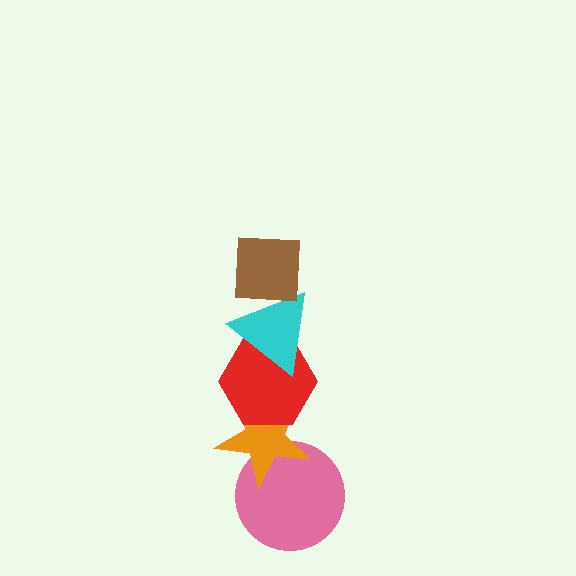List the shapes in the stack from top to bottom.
From top to bottom: the brown square, the cyan triangle, the red hexagon, the orange star, the pink circle.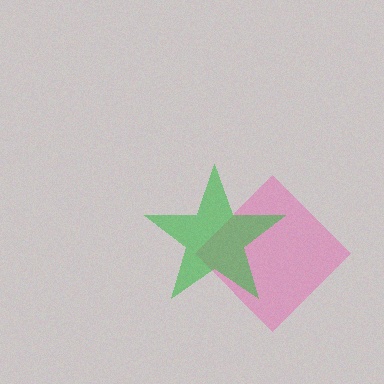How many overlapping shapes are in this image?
There are 2 overlapping shapes in the image.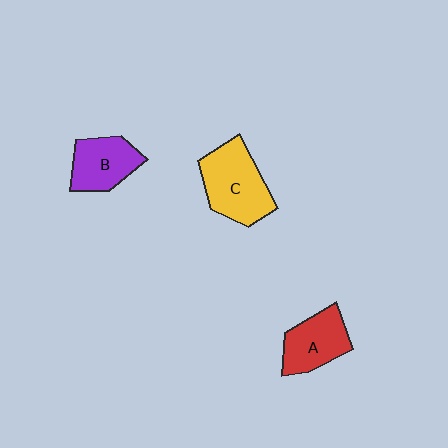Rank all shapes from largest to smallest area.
From largest to smallest: C (yellow), A (red), B (purple).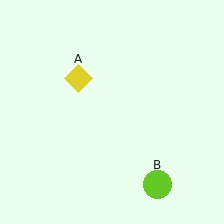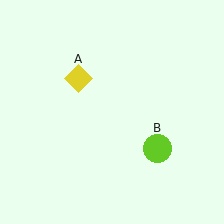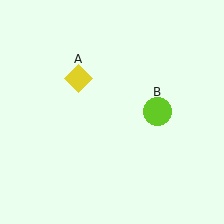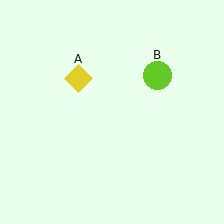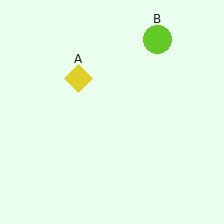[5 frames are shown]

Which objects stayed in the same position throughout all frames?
Yellow diamond (object A) remained stationary.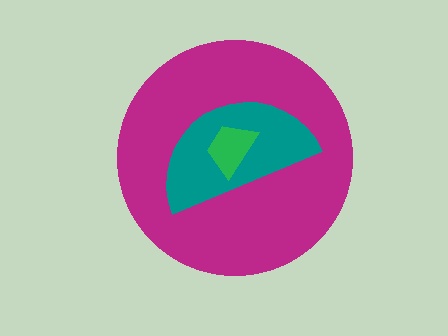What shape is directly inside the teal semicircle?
The green trapezoid.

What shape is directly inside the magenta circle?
The teal semicircle.